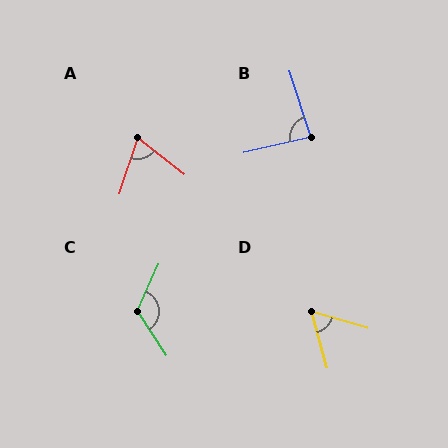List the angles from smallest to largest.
D (58°), A (70°), B (85°), C (122°).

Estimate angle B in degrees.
Approximately 85 degrees.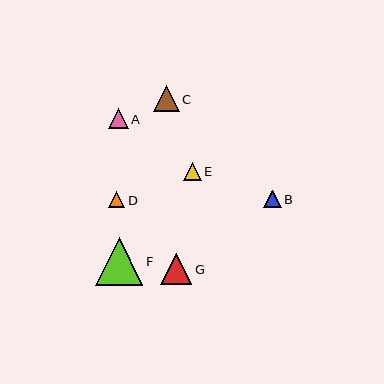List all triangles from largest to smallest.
From largest to smallest: F, G, C, A, E, B, D.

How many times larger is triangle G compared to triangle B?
Triangle G is approximately 1.8 times the size of triangle B.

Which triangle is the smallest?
Triangle D is the smallest with a size of approximately 17 pixels.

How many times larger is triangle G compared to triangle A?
Triangle G is approximately 1.6 times the size of triangle A.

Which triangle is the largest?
Triangle F is the largest with a size of approximately 47 pixels.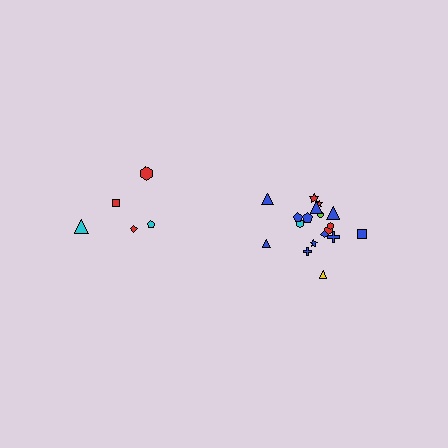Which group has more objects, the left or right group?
The right group.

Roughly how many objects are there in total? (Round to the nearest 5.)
Roughly 25 objects in total.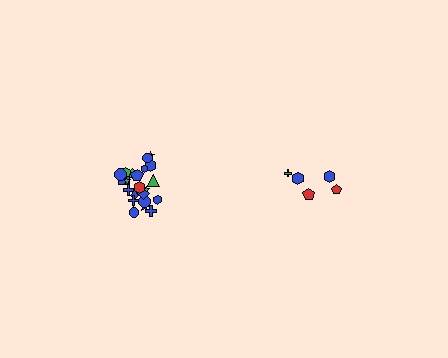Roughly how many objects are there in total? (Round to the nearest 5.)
Roughly 30 objects in total.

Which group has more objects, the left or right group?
The left group.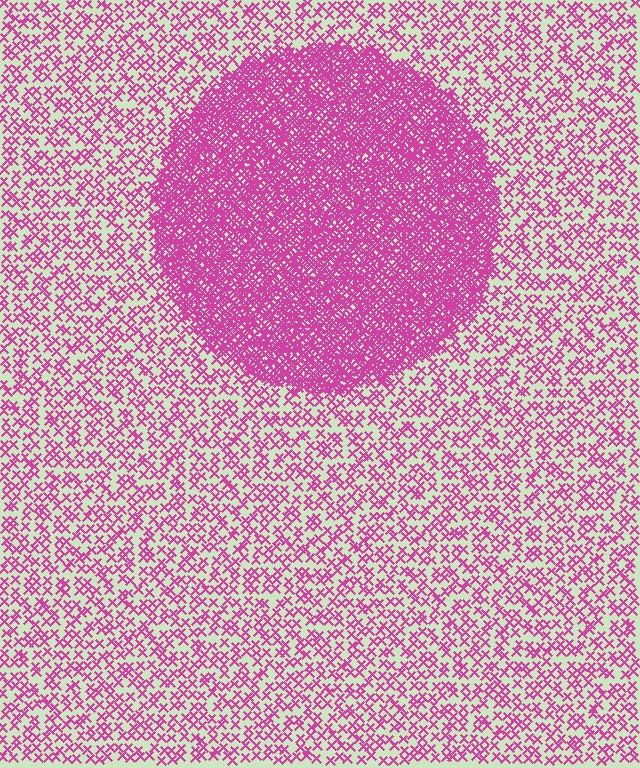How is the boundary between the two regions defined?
The boundary is defined by a change in element density (approximately 3.0x ratio). All elements are the same color, size, and shape.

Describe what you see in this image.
The image contains small magenta elements arranged at two different densities. A circle-shaped region is visible where the elements are more densely packed than the surrounding area.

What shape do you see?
I see a circle.